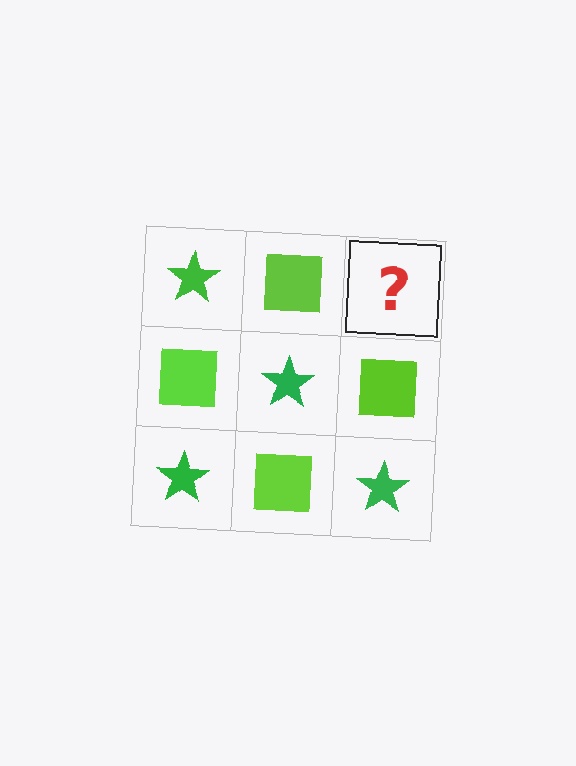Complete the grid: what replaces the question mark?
The question mark should be replaced with a green star.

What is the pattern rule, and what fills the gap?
The rule is that it alternates green star and lime square in a checkerboard pattern. The gap should be filled with a green star.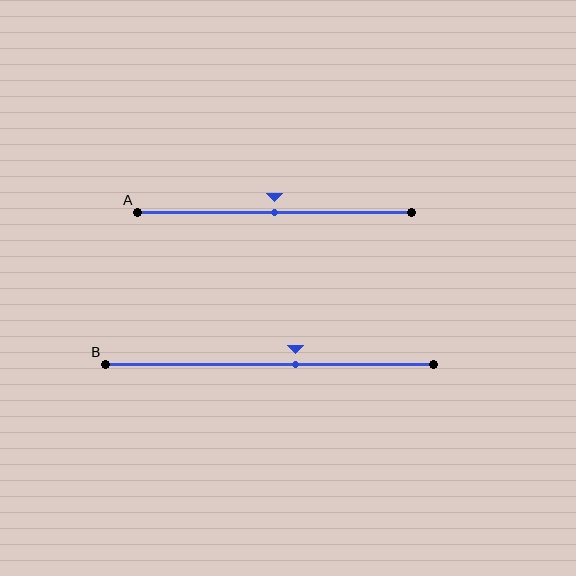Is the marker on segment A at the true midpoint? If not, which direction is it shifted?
Yes, the marker on segment A is at the true midpoint.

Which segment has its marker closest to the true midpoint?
Segment A has its marker closest to the true midpoint.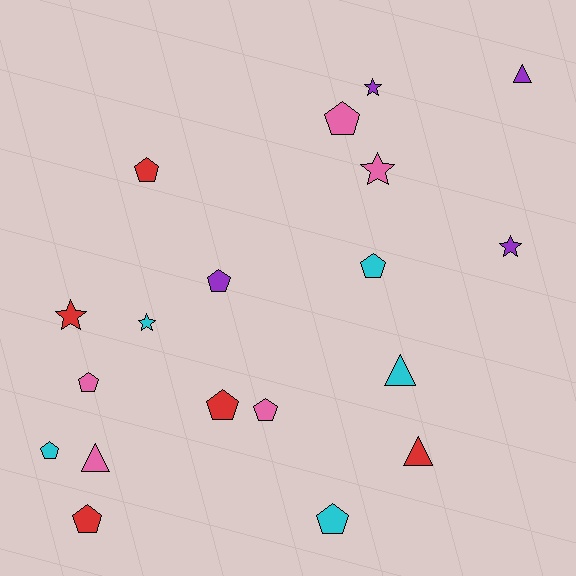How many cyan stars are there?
There is 1 cyan star.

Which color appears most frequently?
Red, with 5 objects.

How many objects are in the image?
There are 19 objects.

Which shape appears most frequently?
Pentagon, with 10 objects.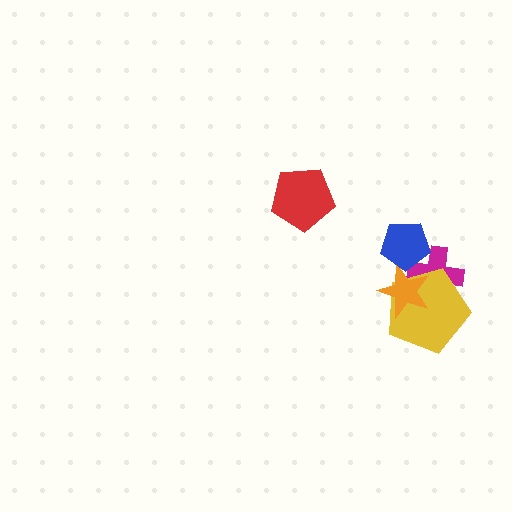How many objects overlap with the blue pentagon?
2 objects overlap with the blue pentagon.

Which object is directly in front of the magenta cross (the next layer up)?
The yellow pentagon is directly in front of the magenta cross.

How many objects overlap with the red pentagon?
0 objects overlap with the red pentagon.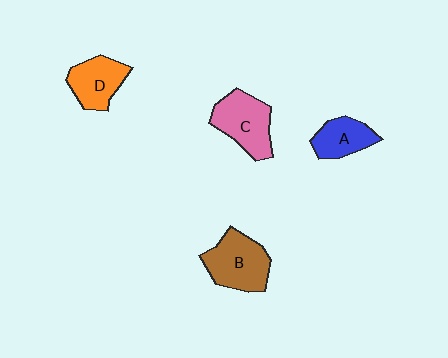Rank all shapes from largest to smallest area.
From largest to smallest: B (brown), C (pink), D (orange), A (blue).